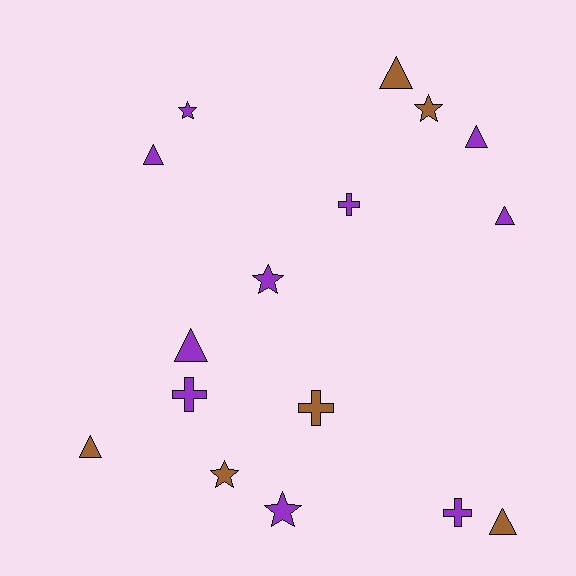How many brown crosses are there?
There is 1 brown cross.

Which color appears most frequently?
Purple, with 10 objects.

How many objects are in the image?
There are 16 objects.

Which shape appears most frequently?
Triangle, with 7 objects.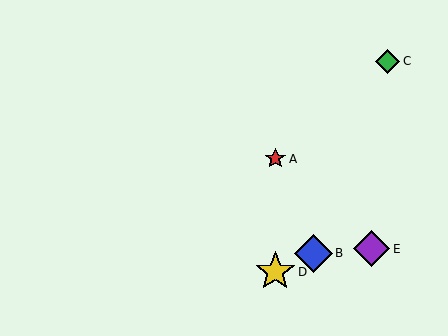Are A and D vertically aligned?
Yes, both are at x≈275.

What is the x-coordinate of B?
Object B is at x≈313.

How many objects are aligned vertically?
2 objects (A, D) are aligned vertically.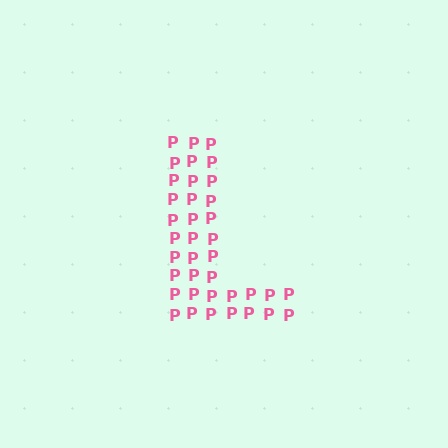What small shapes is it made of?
It is made of small letter P's.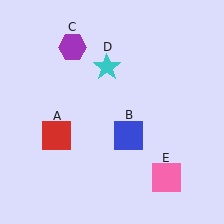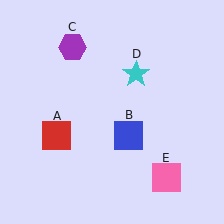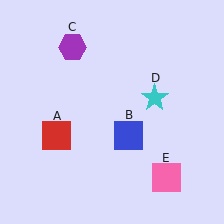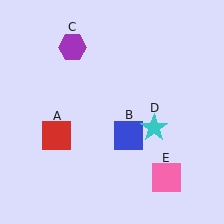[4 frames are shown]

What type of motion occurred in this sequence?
The cyan star (object D) rotated clockwise around the center of the scene.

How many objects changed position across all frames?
1 object changed position: cyan star (object D).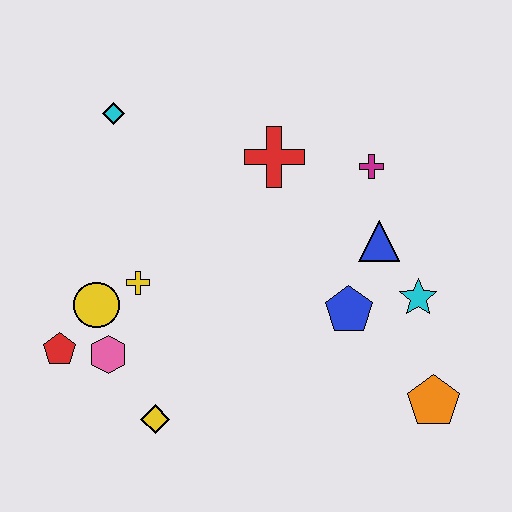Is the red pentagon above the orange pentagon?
Yes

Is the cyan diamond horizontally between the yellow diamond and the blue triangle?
No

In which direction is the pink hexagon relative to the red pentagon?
The pink hexagon is to the right of the red pentagon.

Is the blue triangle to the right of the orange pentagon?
No